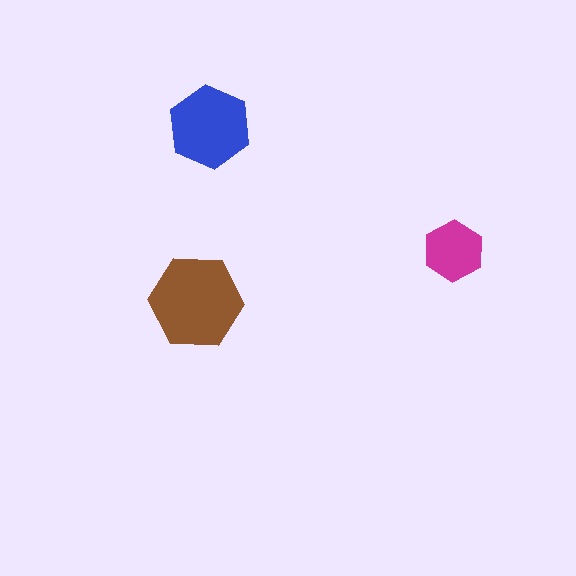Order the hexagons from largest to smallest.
the brown one, the blue one, the magenta one.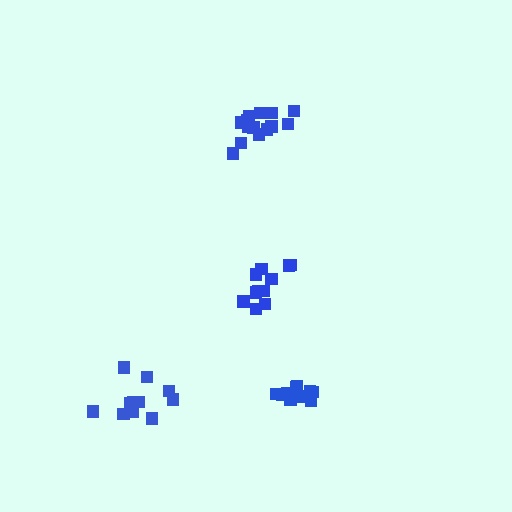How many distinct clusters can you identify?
There are 4 distinct clusters.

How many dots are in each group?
Group 1: 12 dots, Group 2: 14 dots, Group 3: 11 dots, Group 4: 10 dots (47 total).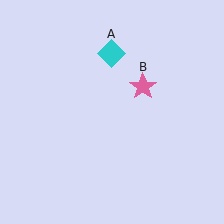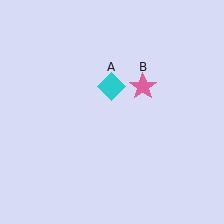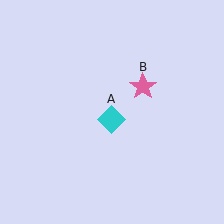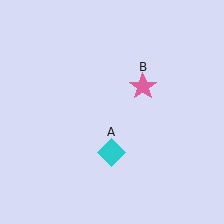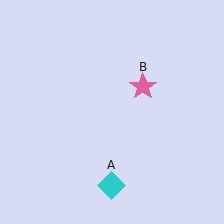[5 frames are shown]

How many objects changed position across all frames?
1 object changed position: cyan diamond (object A).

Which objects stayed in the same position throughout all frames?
Pink star (object B) remained stationary.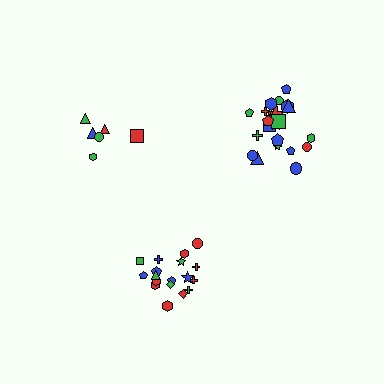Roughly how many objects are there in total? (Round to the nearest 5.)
Roughly 50 objects in total.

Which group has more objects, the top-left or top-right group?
The top-right group.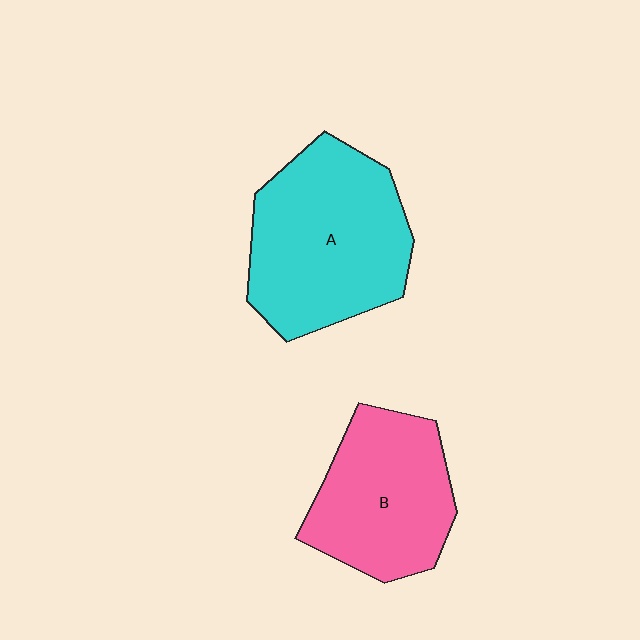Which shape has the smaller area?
Shape B (pink).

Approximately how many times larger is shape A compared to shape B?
Approximately 1.3 times.